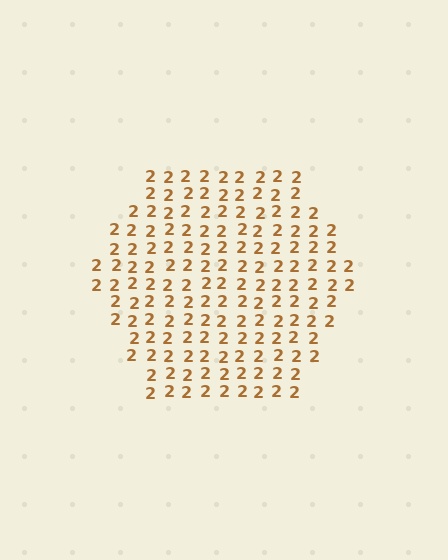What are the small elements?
The small elements are digit 2's.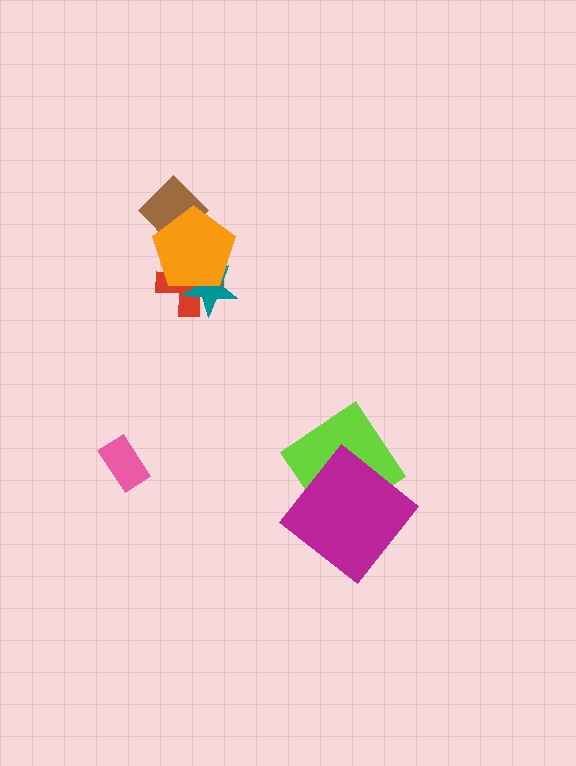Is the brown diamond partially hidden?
Yes, it is partially covered by another shape.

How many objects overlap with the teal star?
2 objects overlap with the teal star.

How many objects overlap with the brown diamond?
1 object overlaps with the brown diamond.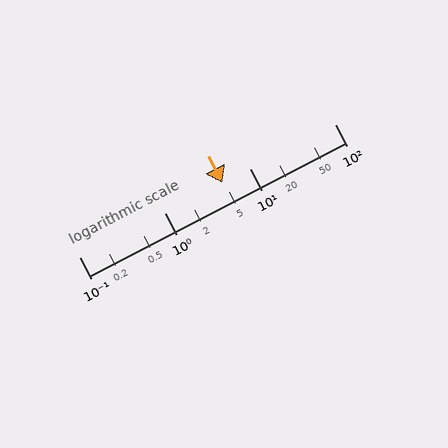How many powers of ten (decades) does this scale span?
The scale spans 3 decades, from 0.1 to 100.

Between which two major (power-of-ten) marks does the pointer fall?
The pointer is between 1 and 10.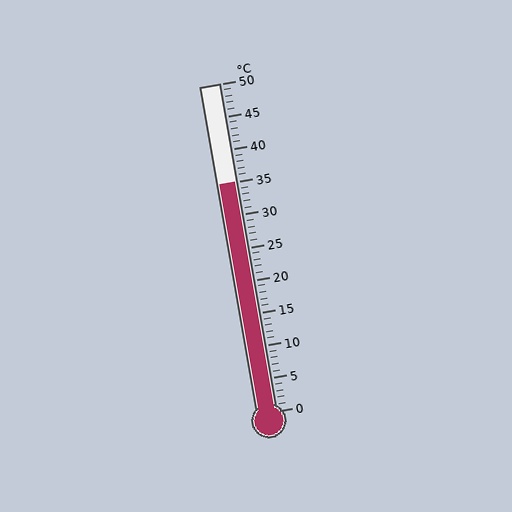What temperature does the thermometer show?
The thermometer shows approximately 35°C.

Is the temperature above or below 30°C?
The temperature is above 30°C.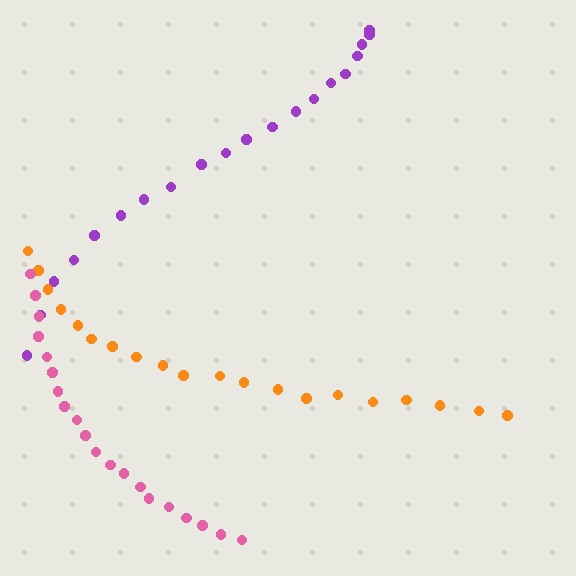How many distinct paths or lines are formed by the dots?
There are 3 distinct paths.